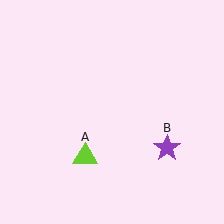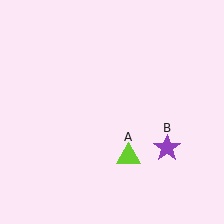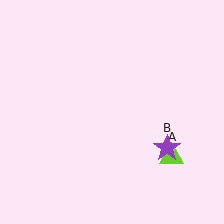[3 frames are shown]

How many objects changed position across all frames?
1 object changed position: lime triangle (object A).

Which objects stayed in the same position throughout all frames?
Purple star (object B) remained stationary.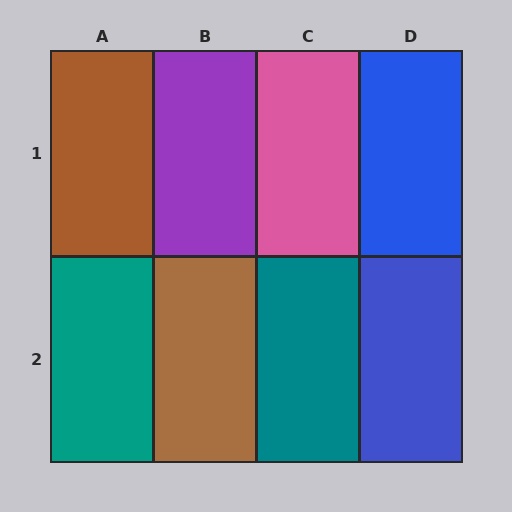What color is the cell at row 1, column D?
Blue.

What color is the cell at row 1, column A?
Brown.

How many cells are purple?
1 cell is purple.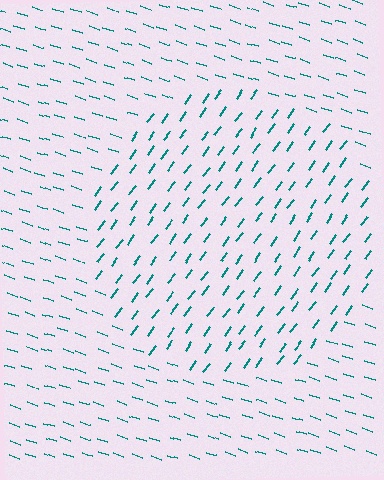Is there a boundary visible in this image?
Yes, there is a texture boundary formed by a change in line orientation.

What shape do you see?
I see a circle.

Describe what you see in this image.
The image is filled with small teal line segments. A circle region in the image has lines oriented differently from the surrounding lines, creating a visible texture boundary.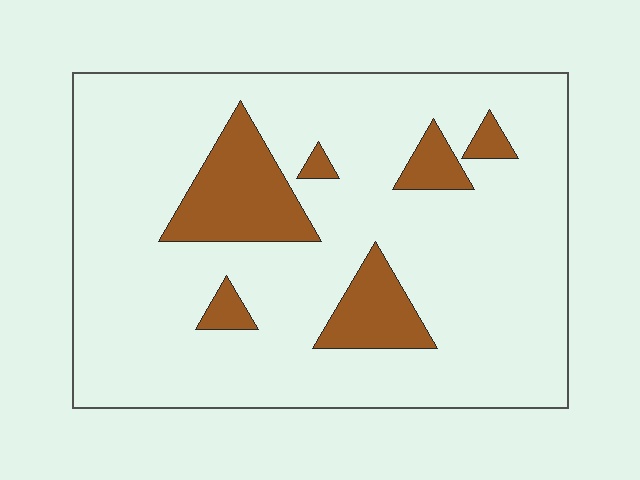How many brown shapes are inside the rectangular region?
6.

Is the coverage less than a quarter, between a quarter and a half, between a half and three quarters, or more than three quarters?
Less than a quarter.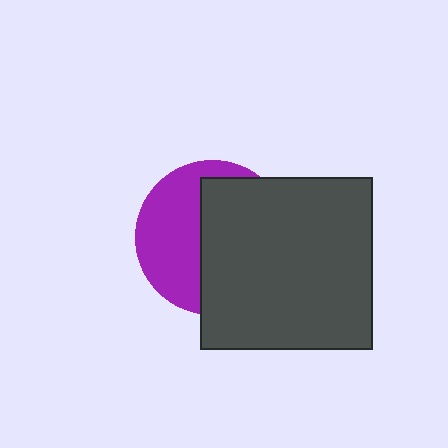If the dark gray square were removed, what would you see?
You would see the complete purple circle.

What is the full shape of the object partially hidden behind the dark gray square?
The partially hidden object is a purple circle.